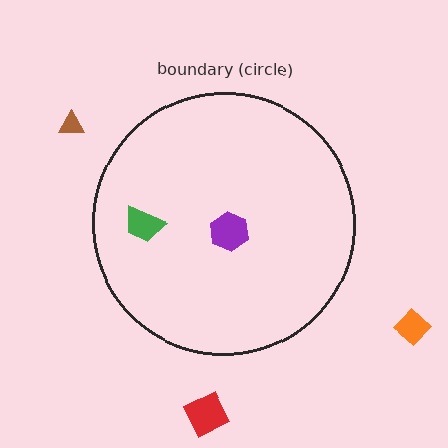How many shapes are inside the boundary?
2 inside, 3 outside.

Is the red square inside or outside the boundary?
Outside.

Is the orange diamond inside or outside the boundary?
Outside.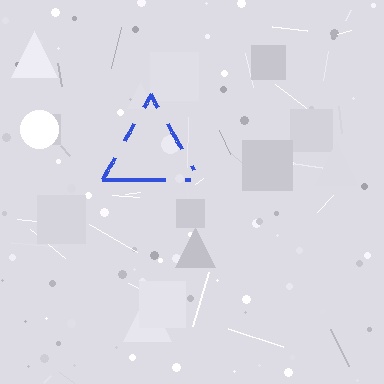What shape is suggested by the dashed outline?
The dashed outline suggests a triangle.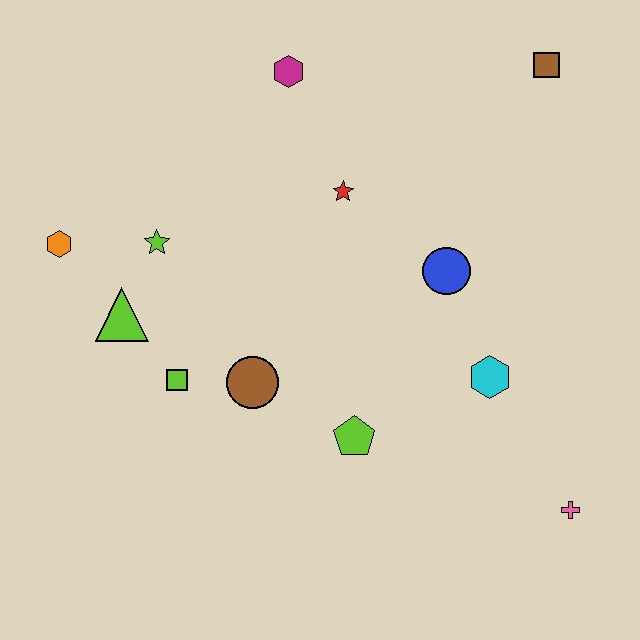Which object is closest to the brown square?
The blue circle is closest to the brown square.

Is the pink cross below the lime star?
Yes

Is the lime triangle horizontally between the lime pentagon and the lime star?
No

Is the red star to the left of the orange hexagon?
No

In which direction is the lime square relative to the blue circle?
The lime square is to the left of the blue circle.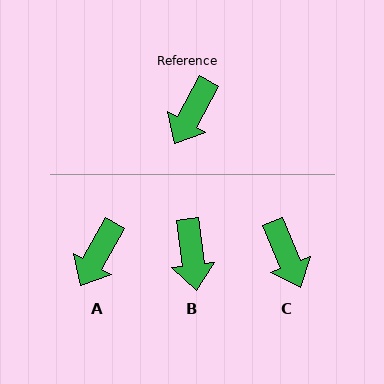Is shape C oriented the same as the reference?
No, it is off by about 52 degrees.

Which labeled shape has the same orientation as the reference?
A.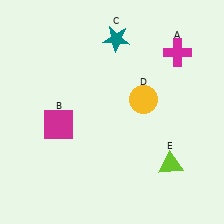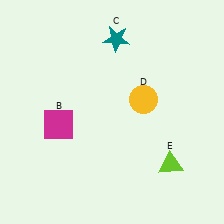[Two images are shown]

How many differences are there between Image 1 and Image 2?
There is 1 difference between the two images.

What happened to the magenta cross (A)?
The magenta cross (A) was removed in Image 2. It was in the top-right area of Image 1.